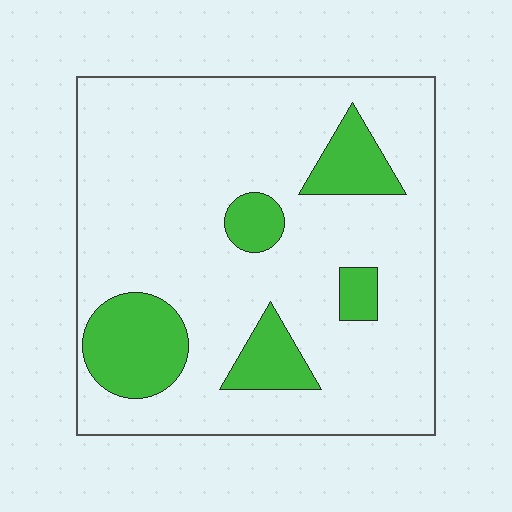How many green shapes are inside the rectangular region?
5.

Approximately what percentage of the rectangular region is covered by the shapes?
Approximately 20%.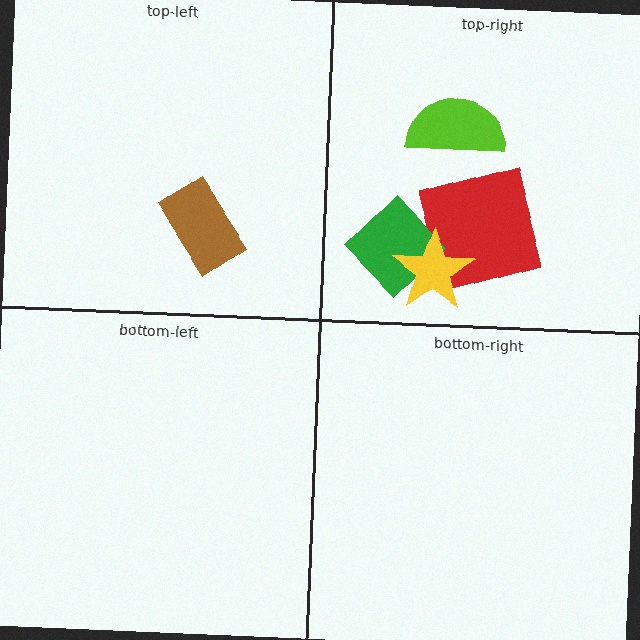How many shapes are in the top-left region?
1.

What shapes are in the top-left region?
The brown rectangle.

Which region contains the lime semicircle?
The top-right region.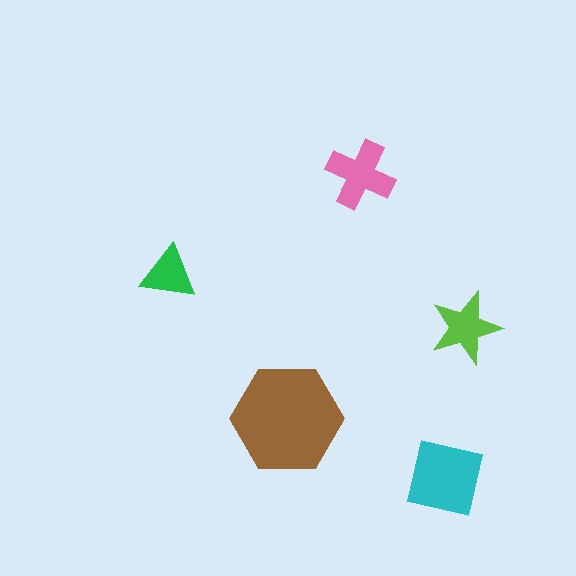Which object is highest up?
The pink cross is topmost.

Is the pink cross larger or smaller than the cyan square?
Smaller.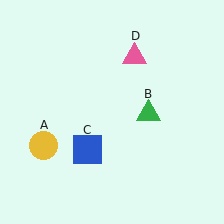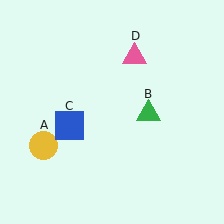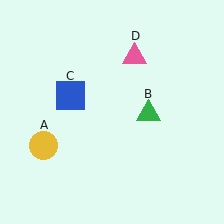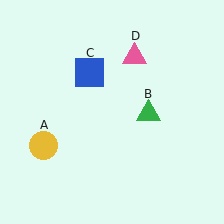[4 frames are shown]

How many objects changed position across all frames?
1 object changed position: blue square (object C).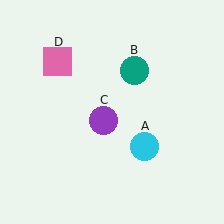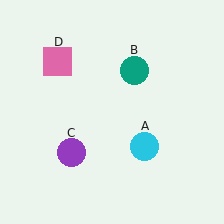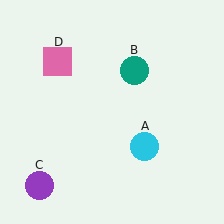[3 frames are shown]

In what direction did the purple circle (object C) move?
The purple circle (object C) moved down and to the left.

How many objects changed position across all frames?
1 object changed position: purple circle (object C).